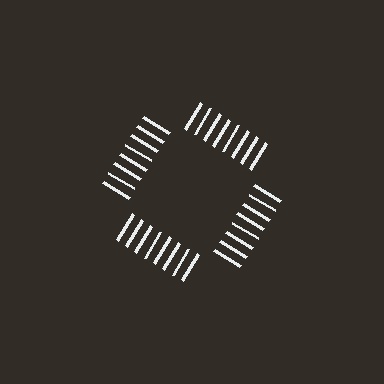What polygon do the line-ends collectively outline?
An illusory square — the line segments terminate on its edges but no continuous stroke is drawn.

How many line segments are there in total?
32 — 8 along each of the 4 edges.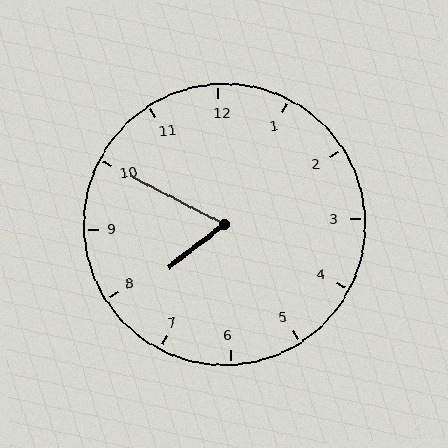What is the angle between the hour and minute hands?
Approximately 65 degrees.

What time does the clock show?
7:50.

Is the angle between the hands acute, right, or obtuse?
It is acute.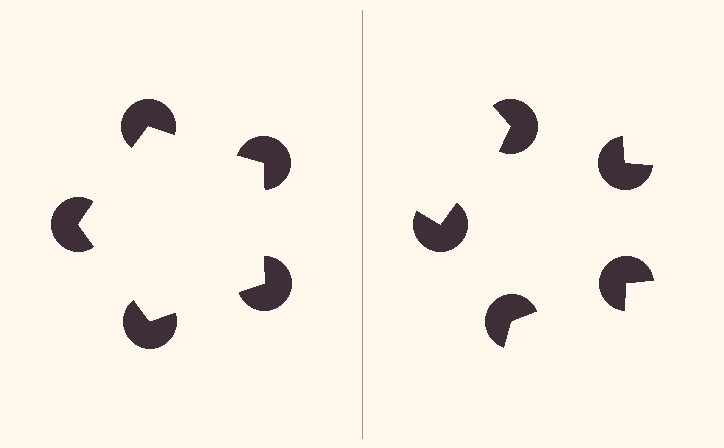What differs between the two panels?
The pac-man discs are positioned identically on both sides; only the wedge orientations differ. On the left they align to a pentagon; on the right they are misaligned.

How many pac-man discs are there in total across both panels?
10 — 5 on each side.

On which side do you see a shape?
An illusory pentagon appears on the left side. On the right side the wedge cuts are rotated, so no coherent shape forms.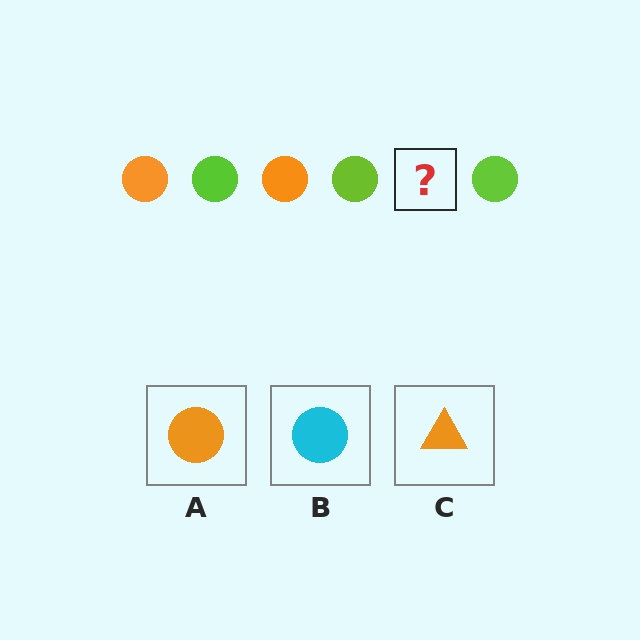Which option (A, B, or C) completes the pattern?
A.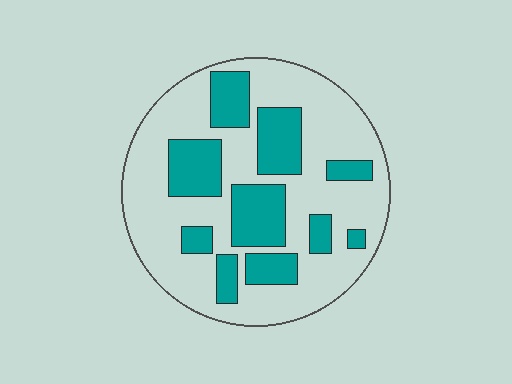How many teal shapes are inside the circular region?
10.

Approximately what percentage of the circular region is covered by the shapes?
Approximately 30%.